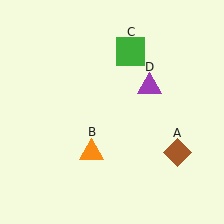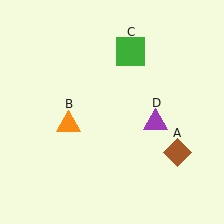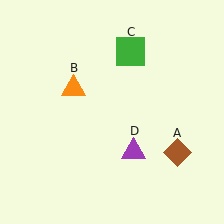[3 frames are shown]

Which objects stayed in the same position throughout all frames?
Brown diamond (object A) and green square (object C) remained stationary.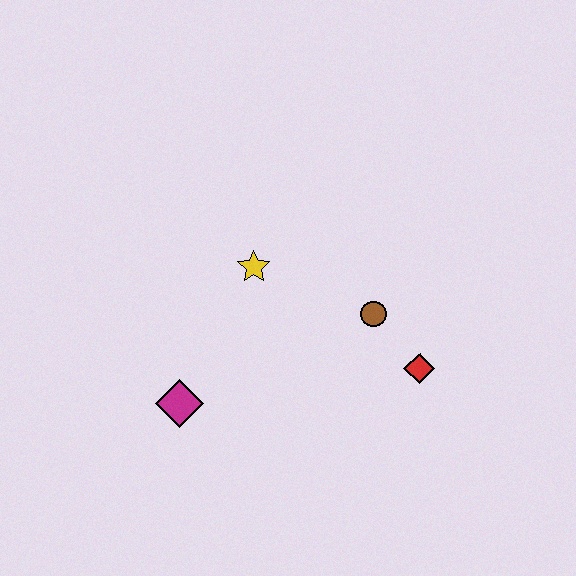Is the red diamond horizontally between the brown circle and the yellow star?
No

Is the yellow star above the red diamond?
Yes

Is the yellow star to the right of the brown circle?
No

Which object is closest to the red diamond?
The brown circle is closest to the red diamond.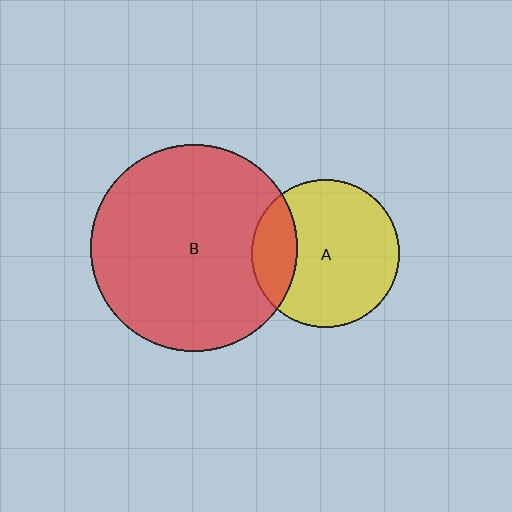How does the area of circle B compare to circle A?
Approximately 1.9 times.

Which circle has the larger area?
Circle B (red).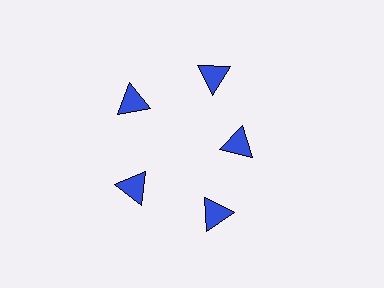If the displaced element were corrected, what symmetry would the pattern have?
It would have 5-fold rotational symmetry — the pattern would map onto itself every 72 degrees.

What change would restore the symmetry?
The symmetry would be restored by moving it outward, back onto the ring so that all 5 triangles sit at equal angles and equal distance from the center.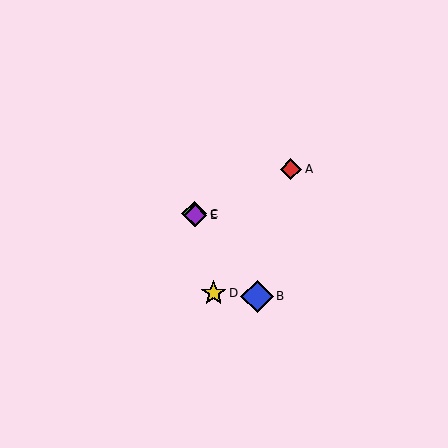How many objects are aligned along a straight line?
3 objects (B, C, E) are aligned along a straight line.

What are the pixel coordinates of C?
Object C is at (194, 214).